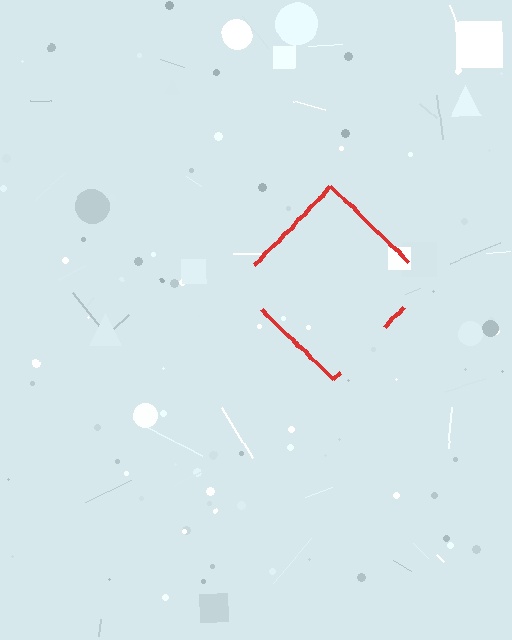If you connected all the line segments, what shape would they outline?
They would outline a diamond.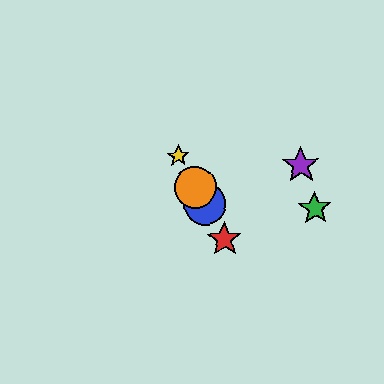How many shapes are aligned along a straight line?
4 shapes (the red star, the blue circle, the yellow star, the orange circle) are aligned along a straight line.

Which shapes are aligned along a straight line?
The red star, the blue circle, the yellow star, the orange circle are aligned along a straight line.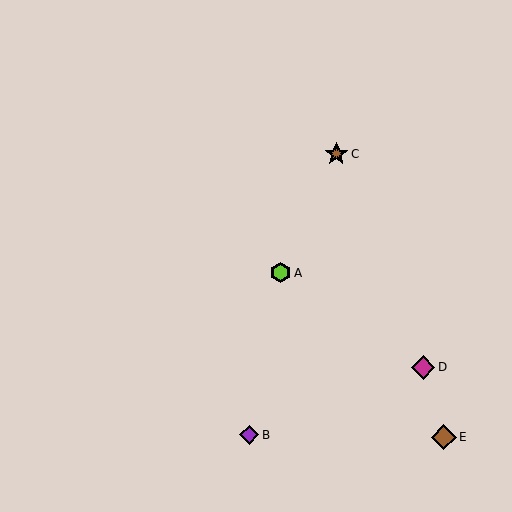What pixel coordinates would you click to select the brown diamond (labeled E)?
Click at (444, 437) to select the brown diamond E.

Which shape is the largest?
The brown diamond (labeled E) is the largest.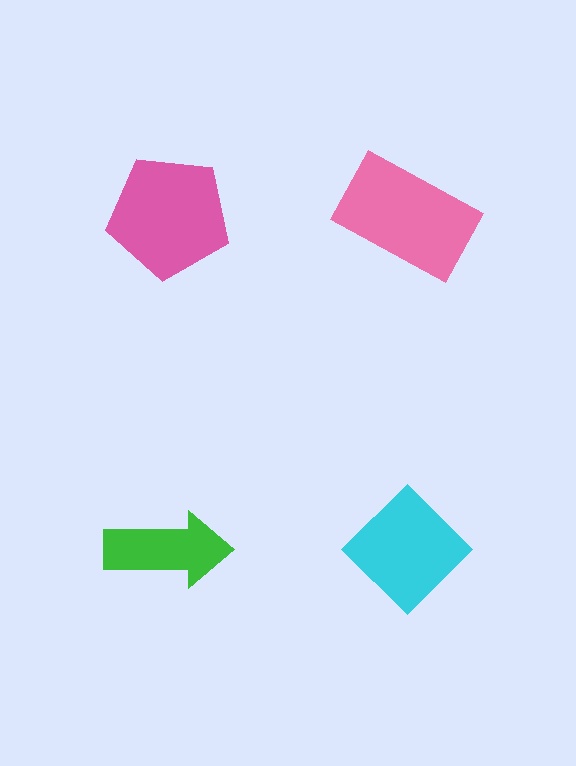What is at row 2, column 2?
A cyan diamond.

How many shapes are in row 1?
2 shapes.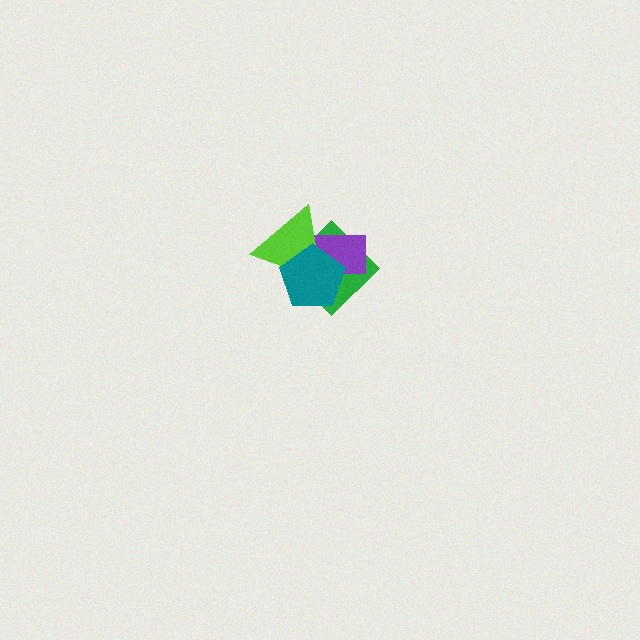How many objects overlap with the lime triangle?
3 objects overlap with the lime triangle.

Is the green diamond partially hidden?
Yes, it is partially covered by another shape.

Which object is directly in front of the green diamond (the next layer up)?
The purple rectangle is directly in front of the green diamond.